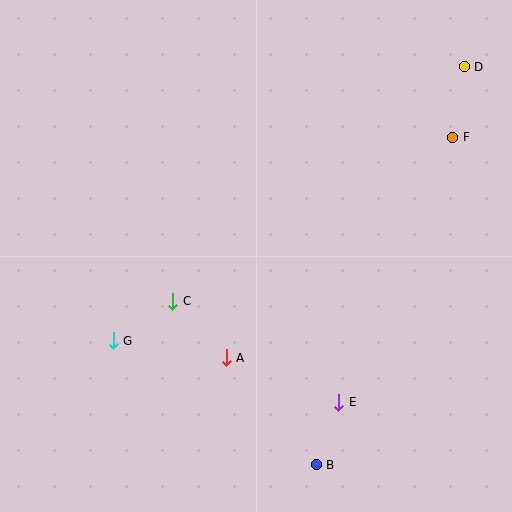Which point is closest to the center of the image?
Point C at (173, 301) is closest to the center.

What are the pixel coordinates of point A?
Point A is at (226, 358).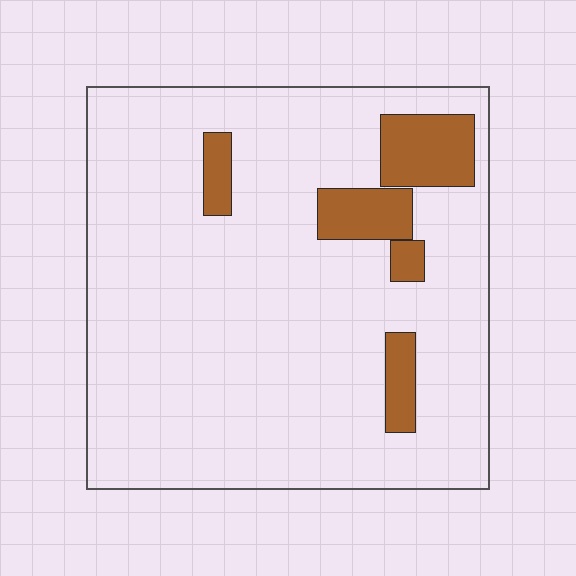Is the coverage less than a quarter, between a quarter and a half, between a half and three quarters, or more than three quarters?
Less than a quarter.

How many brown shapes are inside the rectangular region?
5.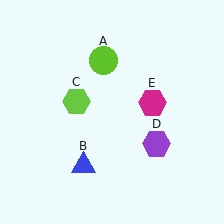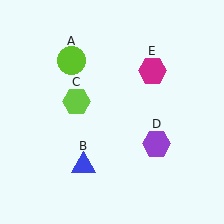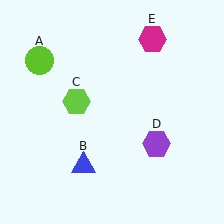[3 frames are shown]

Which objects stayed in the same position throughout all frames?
Blue triangle (object B) and lime hexagon (object C) and purple hexagon (object D) remained stationary.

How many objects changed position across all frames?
2 objects changed position: lime circle (object A), magenta hexagon (object E).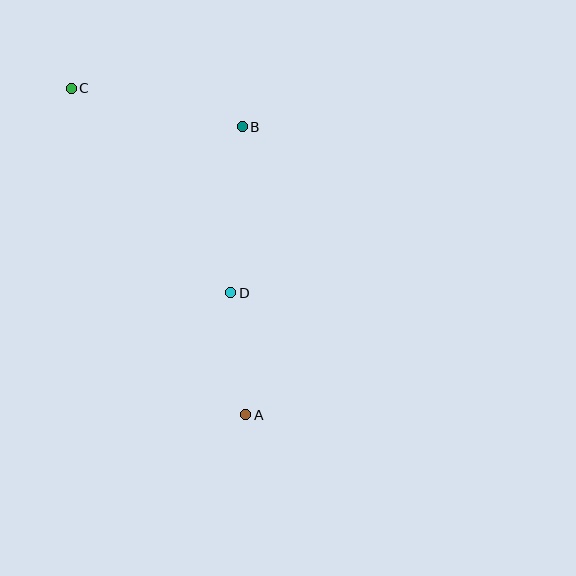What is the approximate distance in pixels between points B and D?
The distance between B and D is approximately 167 pixels.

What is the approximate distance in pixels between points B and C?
The distance between B and C is approximately 175 pixels.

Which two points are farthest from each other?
Points A and C are farthest from each other.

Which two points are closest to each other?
Points A and D are closest to each other.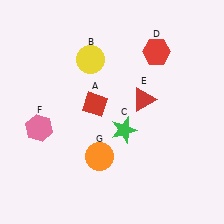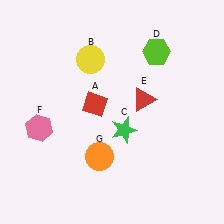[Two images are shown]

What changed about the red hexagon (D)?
In Image 1, D is red. In Image 2, it changed to lime.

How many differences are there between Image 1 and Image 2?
There is 1 difference between the two images.